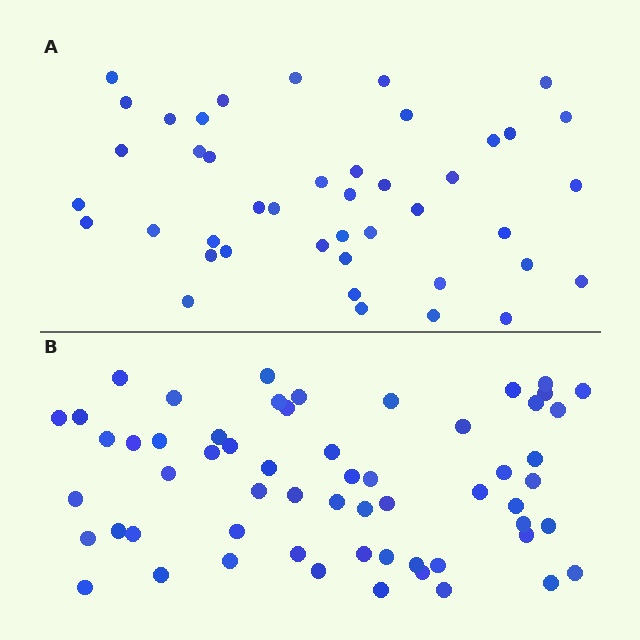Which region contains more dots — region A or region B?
Region B (the bottom region) has more dots.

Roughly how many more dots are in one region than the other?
Region B has approximately 15 more dots than region A.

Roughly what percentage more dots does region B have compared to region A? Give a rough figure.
About 35% more.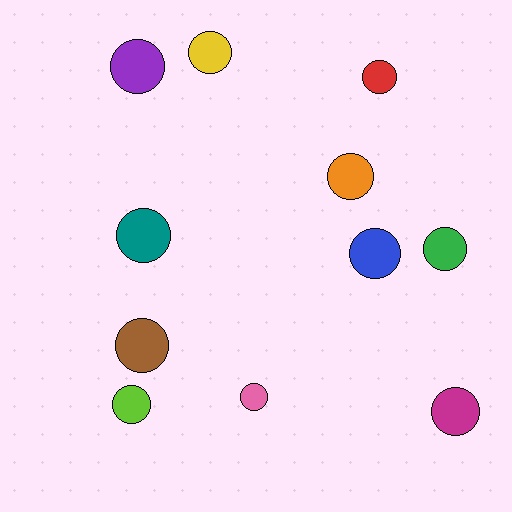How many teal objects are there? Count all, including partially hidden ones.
There is 1 teal object.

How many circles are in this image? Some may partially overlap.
There are 11 circles.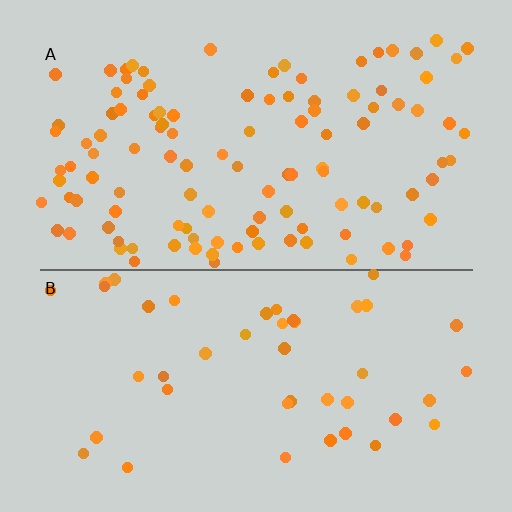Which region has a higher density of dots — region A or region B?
A (the top).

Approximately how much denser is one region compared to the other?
Approximately 2.5× — region A over region B.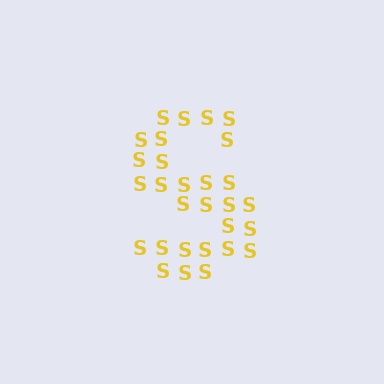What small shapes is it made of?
It is made of small letter S's.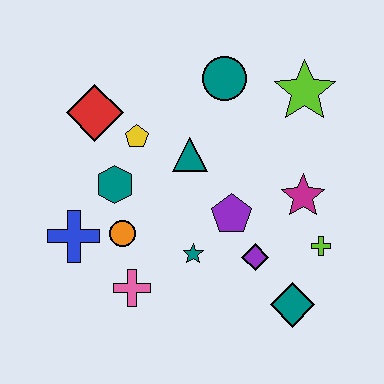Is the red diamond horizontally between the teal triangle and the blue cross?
Yes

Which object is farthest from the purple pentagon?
The red diamond is farthest from the purple pentagon.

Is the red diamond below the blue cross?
No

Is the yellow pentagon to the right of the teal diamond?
No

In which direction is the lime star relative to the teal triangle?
The lime star is to the right of the teal triangle.